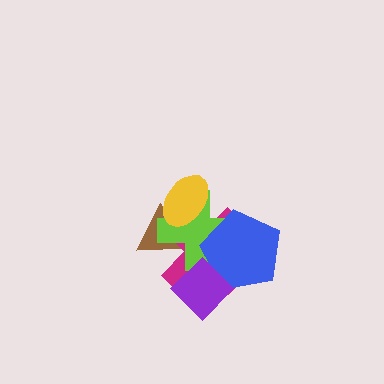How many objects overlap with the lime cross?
5 objects overlap with the lime cross.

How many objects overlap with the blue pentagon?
3 objects overlap with the blue pentagon.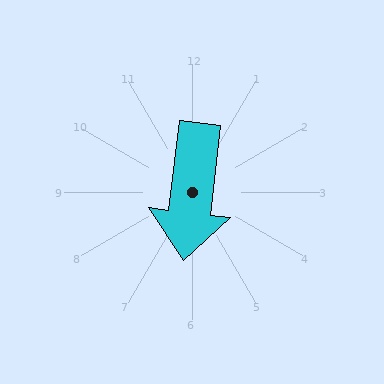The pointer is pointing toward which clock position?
Roughly 6 o'clock.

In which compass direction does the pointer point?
South.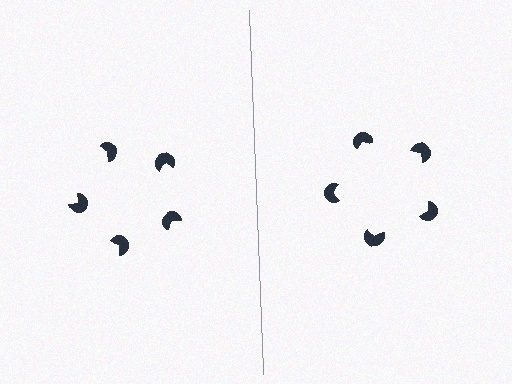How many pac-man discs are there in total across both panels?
10 — 5 on each side.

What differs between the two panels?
The pac-man discs are positioned identically on both sides; only the wedge orientations differ. On the right they align to a pentagon; on the left they are misaligned.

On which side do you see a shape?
An illusory pentagon appears on the right side. On the left side the wedge cuts are rotated, so no coherent shape forms.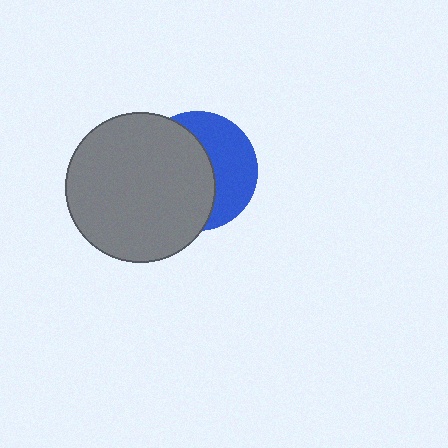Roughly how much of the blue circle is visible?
A small part of it is visible (roughly 43%).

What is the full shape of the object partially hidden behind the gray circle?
The partially hidden object is a blue circle.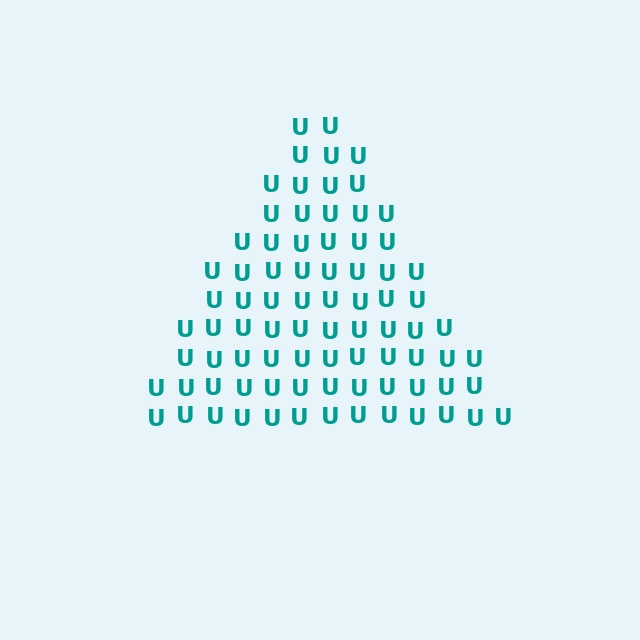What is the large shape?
The large shape is a triangle.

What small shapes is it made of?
It is made of small letter U's.